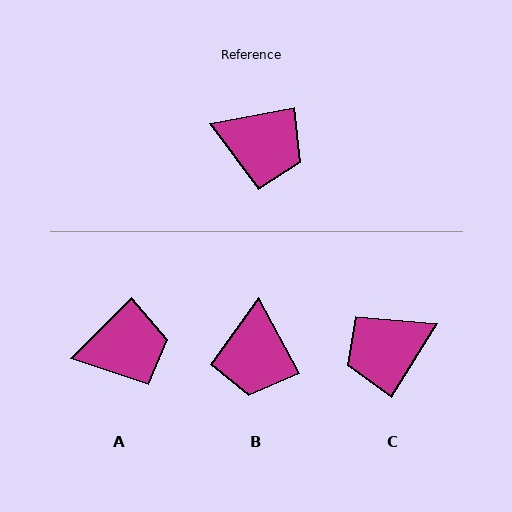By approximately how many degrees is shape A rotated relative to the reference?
Approximately 35 degrees counter-clockwise.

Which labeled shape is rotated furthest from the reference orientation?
C, about 132 degrees away.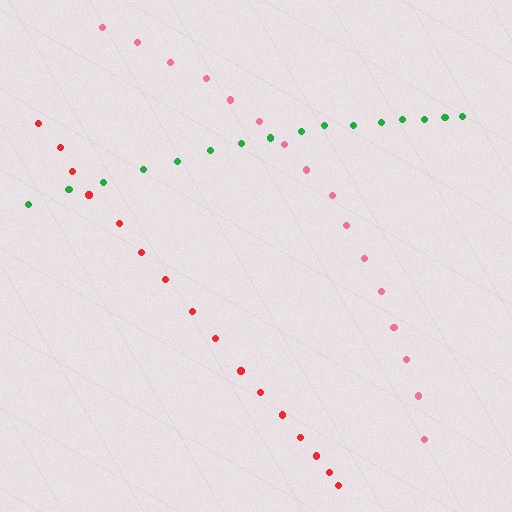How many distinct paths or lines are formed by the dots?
There are 3 distinct paths.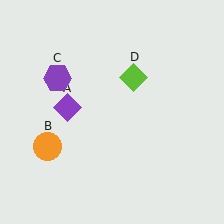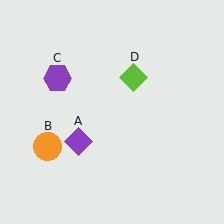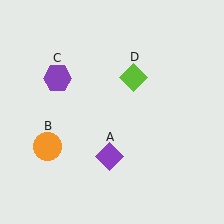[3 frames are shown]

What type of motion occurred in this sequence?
The purple diamond (object A) rotated counterclockwise around the center of the scene.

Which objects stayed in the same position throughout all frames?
Orange circle (object B) and purple hexagon (object C) and lime diamond (object D) remained stationary.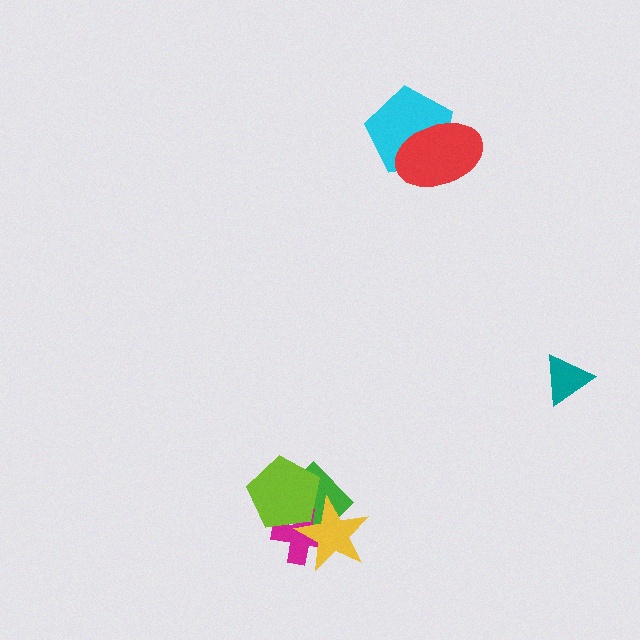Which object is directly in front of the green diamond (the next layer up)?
The magenta cross is directly in front of the green diamond.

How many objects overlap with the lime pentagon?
3 objects overlap with the lime pentagon.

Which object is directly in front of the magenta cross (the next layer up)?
The lime pentagon is directly in front of the magenta cross.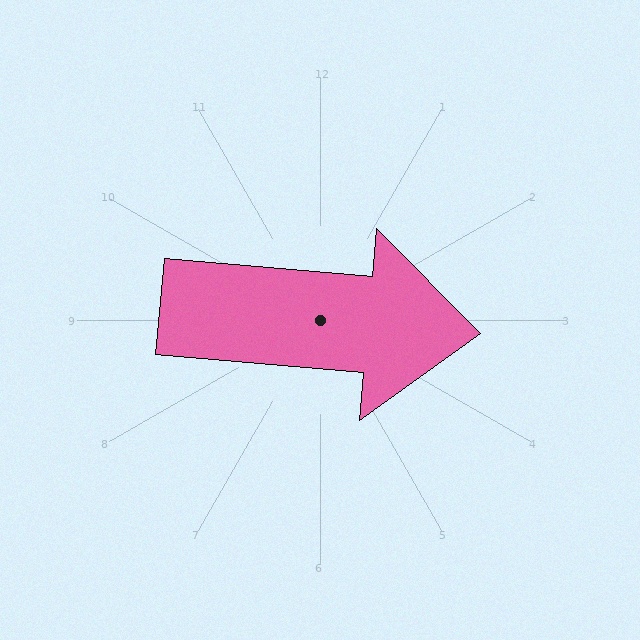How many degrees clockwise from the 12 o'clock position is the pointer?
Approximately 95 degrees.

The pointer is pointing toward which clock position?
Roughly 3 o'clock.